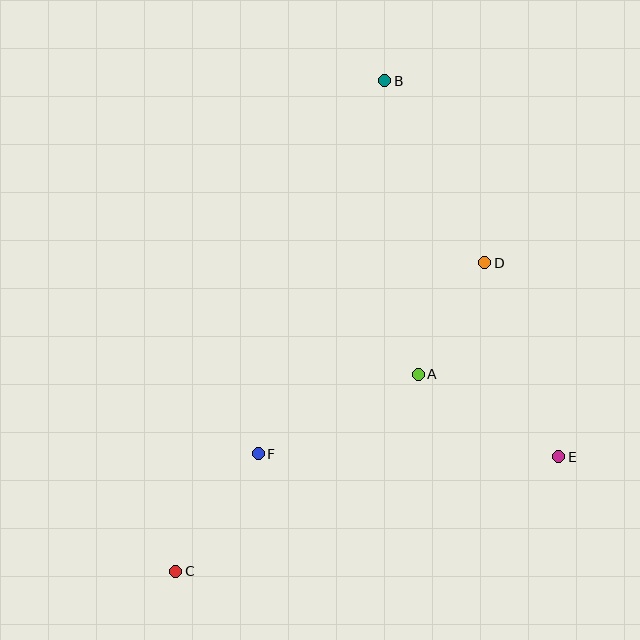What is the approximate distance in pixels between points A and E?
The distance between A and E is approximately 163 pixels.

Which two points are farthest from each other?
Points B and C are farthest from each other.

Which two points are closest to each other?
Points A and D are closest to each other.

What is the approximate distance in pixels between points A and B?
The distance between A and B is approximately 295 pixels.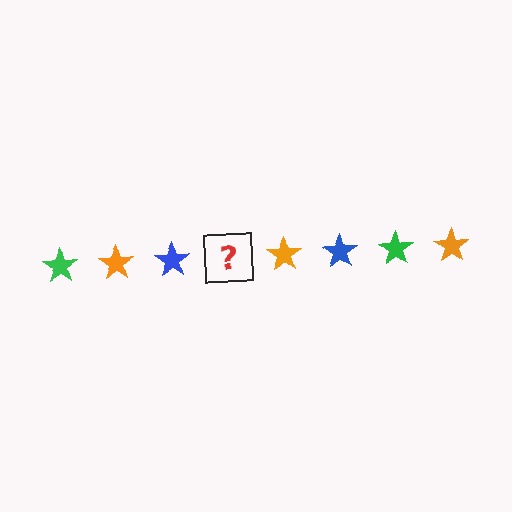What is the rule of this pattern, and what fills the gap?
The rule is that the pattern cycles through green, orange, blue stars. The gap should be filled with a green star.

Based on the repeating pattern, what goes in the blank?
The blank should be a green star.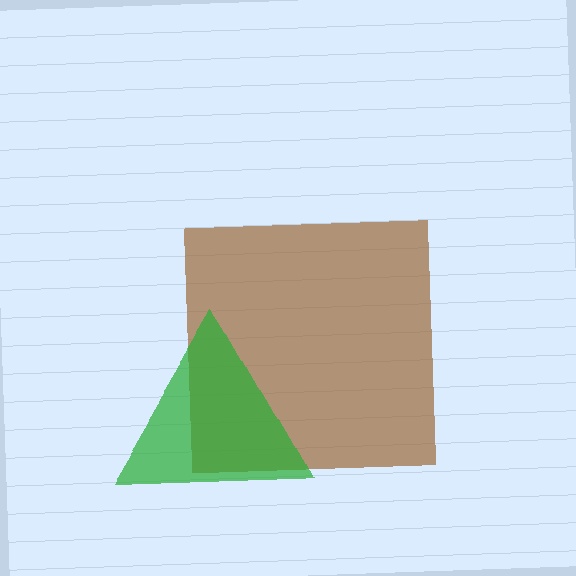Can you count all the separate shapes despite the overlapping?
Yes, there are 2 separate shapes.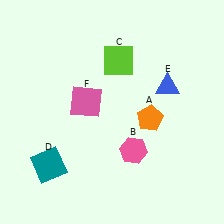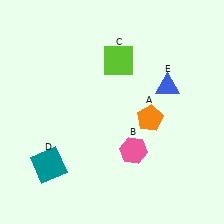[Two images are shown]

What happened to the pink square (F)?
The pink square (F) was removed in Image 2. It was in the top-left area of Image 1.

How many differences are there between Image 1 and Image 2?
There is 1 difference between the two images.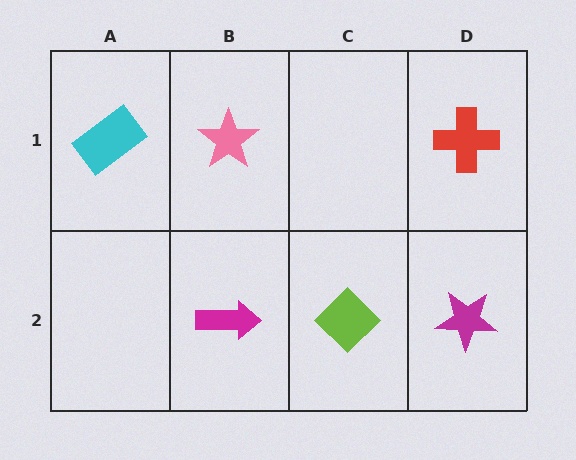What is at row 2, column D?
A magenta star.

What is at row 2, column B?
A magenta arrow.